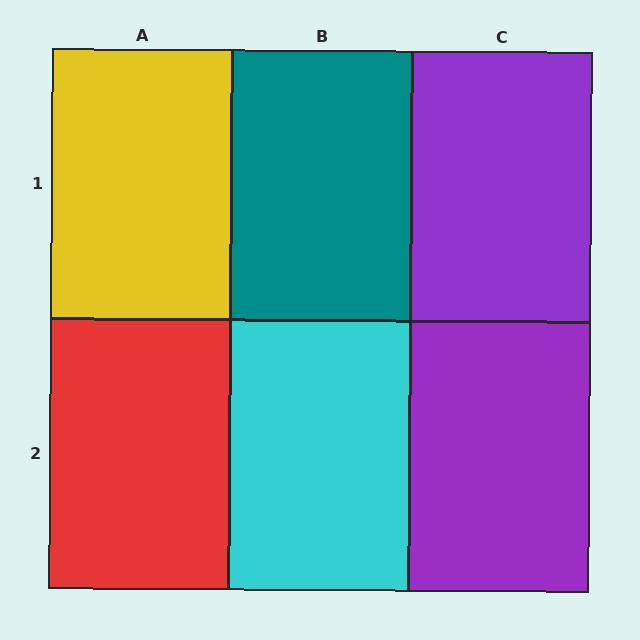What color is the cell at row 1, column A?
Yellow.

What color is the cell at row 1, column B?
Teal.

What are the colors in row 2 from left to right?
Red, cyan, purple.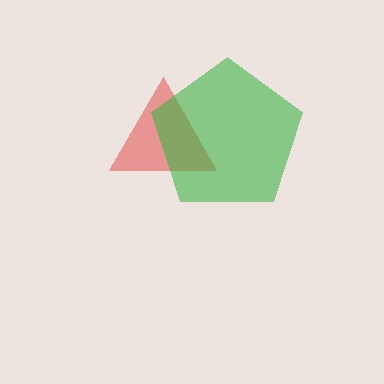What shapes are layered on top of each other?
The layered shapes are: a red triangle, a green pentagon.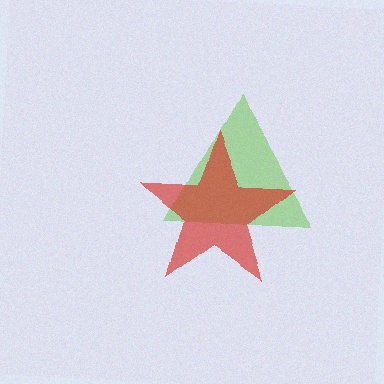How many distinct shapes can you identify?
There are 2 distinct shapes: a lime triangle, a red star.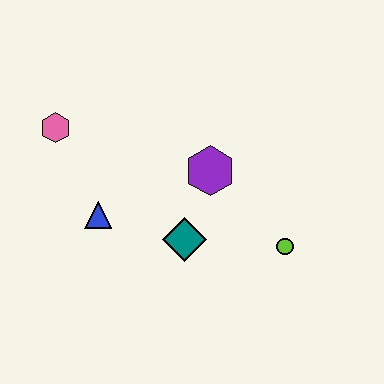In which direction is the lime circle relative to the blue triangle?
The lime circle is to the right of the blue triangle.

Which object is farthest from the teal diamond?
The pink hexagon is farthest from the teal diamond.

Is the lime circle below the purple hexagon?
Yes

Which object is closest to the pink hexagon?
The blue triangle is closest to the pink hexagon.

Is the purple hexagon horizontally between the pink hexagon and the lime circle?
Yes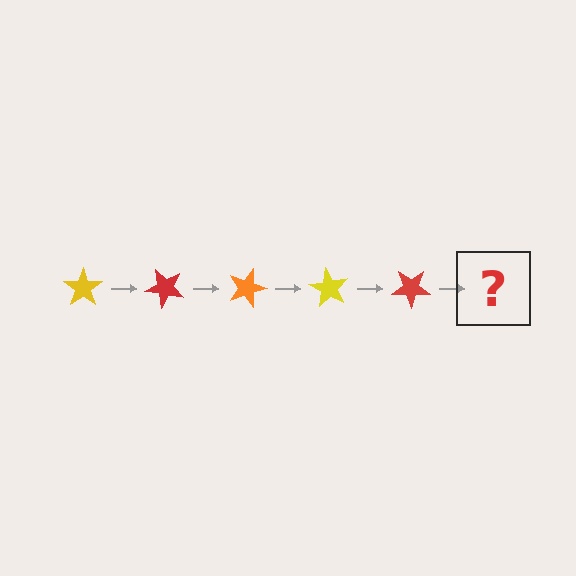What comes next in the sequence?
The next element should be an orange star, rotated 225 degrees from the start.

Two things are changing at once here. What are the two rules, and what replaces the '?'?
The two rules are that it rotates 45 degrees each step and the color cycles through yellow, red, and orange. The '?' should be an orange star, rotated 225 degrees from the start.